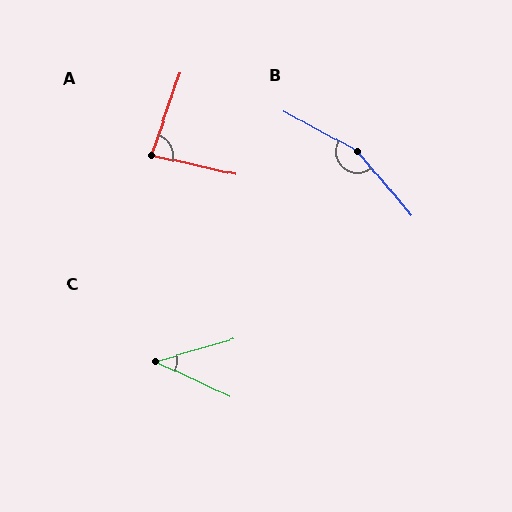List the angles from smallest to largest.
C (41°), A (83°), B (158°).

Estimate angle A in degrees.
Approximately 83 degrees.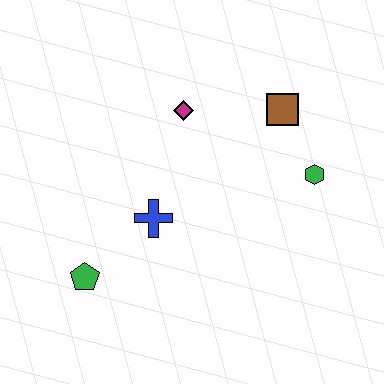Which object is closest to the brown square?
The green hexagon is closest to the brown square.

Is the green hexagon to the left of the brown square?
No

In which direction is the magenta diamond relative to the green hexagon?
The magenta diamond is to the left of the green hexagon.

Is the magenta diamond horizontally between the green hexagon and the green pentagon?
Yes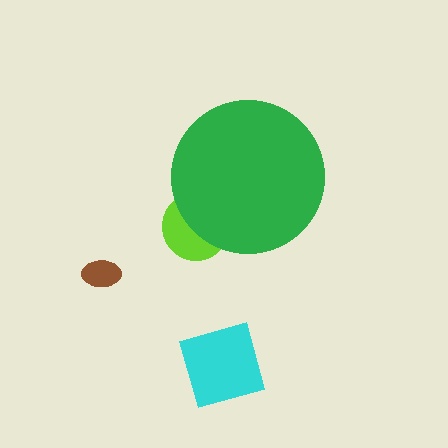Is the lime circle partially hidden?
Yes, the lime circle is partially hidden behind the green circle.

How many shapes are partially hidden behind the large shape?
1 shape is partially hidden.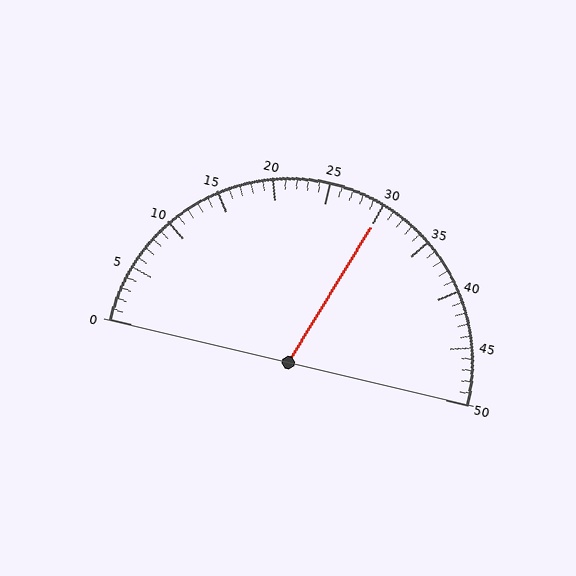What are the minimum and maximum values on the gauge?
The gauge ranges from 0 to 50.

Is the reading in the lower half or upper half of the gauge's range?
The reading is in the upper half of the range (0 to 50).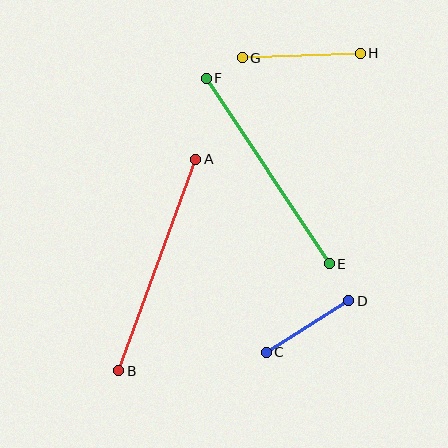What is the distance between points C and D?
The distance is approximately 97 pixels.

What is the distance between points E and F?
The distance is approximately 223 pixels.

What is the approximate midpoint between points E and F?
The midpoint is at approximately (268, 171) pixels.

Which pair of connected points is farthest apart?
Points A and B are farthest apart.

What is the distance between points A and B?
The distance is approximately 225 pixels.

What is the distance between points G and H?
The distance is approximately 118 pixels.